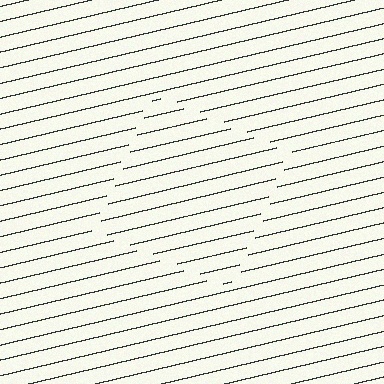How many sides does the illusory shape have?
4 sides — the line-ends trace a square.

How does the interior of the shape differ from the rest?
The interior of the shape contains the same grating, shifted by half a period — the contour is defined by the phase discontinuity where line-ends from the inner and outer gratings abut.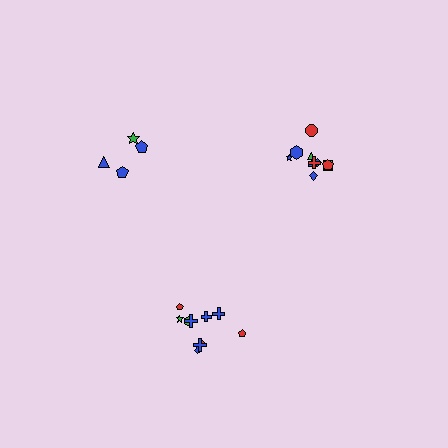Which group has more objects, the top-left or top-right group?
The top-right group.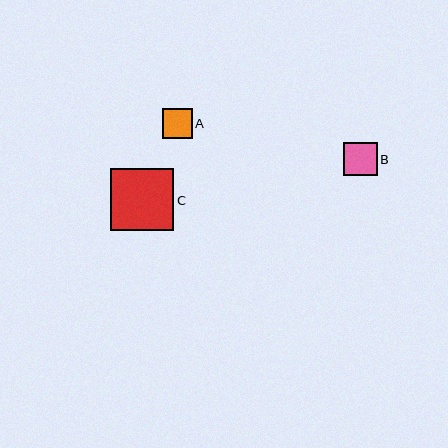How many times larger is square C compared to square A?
Square C is approximately 2.1 times the size of square A.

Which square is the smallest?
Square A is the smallest with a size of approximately 30 pixels.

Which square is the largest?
Square C is the largest with a size of approximately 63 pixels.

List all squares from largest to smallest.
From largest to smallest: C, B, A.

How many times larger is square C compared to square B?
Square C is approximately 1.9 times the size of square B.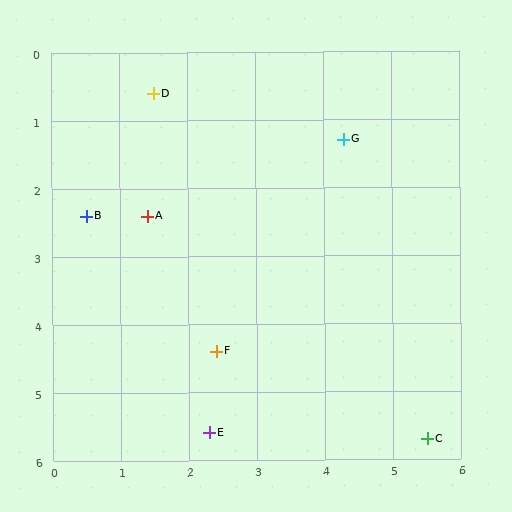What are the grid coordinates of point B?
Point B is at approximately (0.5, 2.4).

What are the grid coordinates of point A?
Point A is at approximately (1.4, 2.4).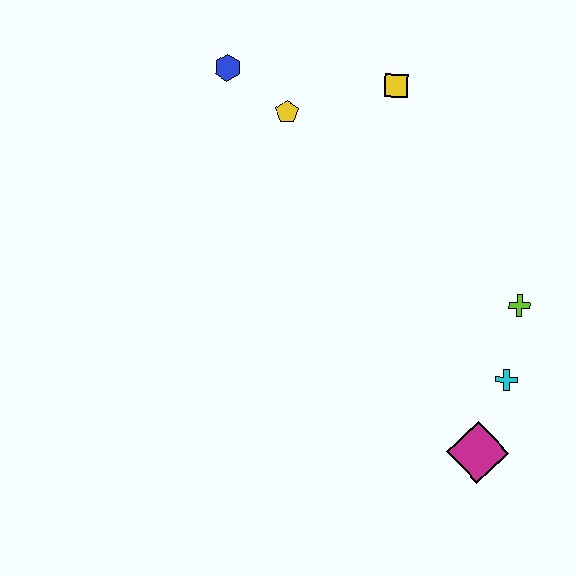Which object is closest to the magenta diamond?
The cyan cross is closest to the magenta diamond.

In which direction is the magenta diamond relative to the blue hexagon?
The magenta diamond is below the blue hexagon.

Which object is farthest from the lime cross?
The blue hexagon is farthest from the lime cross.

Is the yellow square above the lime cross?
Yes